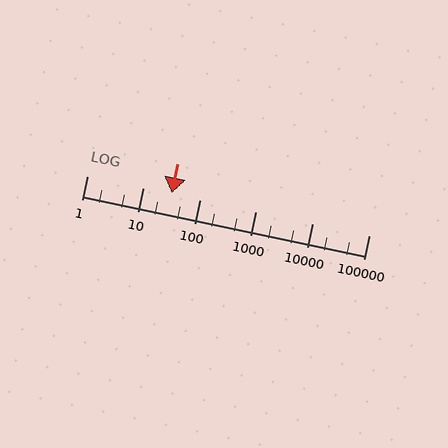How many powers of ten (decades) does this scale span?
The scale spans 5 decades, from 1 to 100000.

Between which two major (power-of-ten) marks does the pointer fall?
The pointer is between 10 and 100.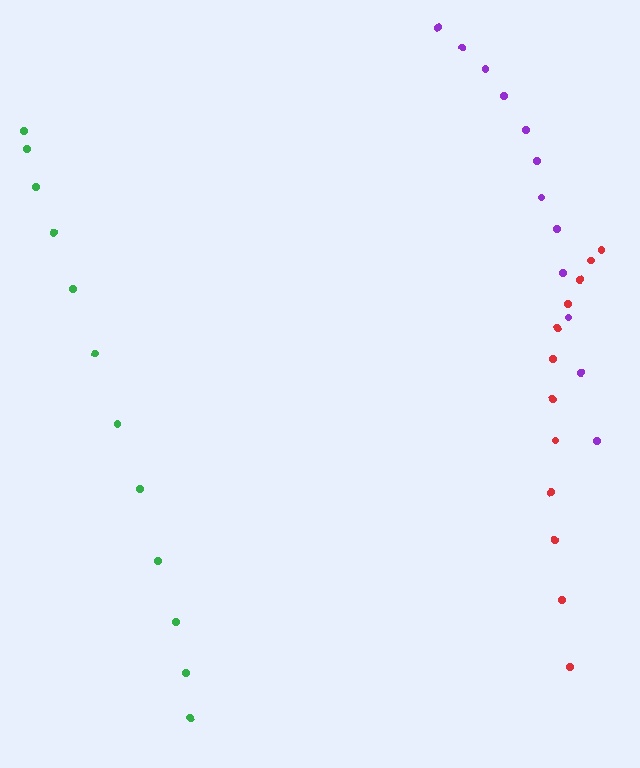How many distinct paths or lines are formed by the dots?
There are 3 distinct paths.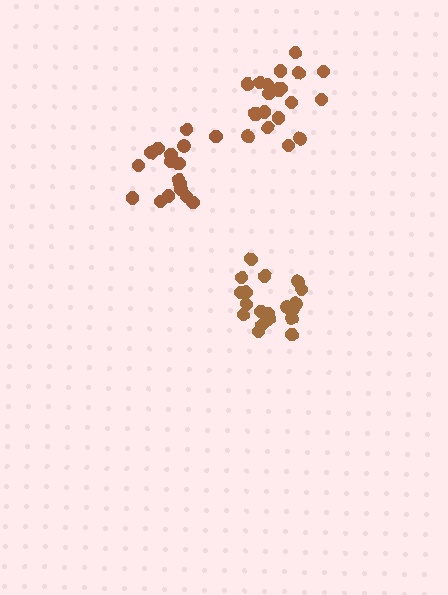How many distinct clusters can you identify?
There are 3 distinct clusters.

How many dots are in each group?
Group 1: 19 dots, Group 2: 18 dots, Group 3: 21 dots (58 total).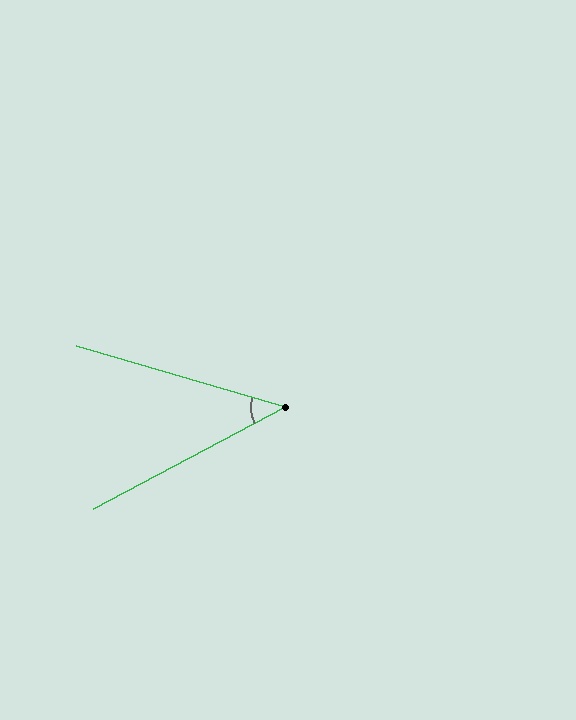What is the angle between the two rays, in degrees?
Approximately 44 degrees.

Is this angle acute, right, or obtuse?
It is acute.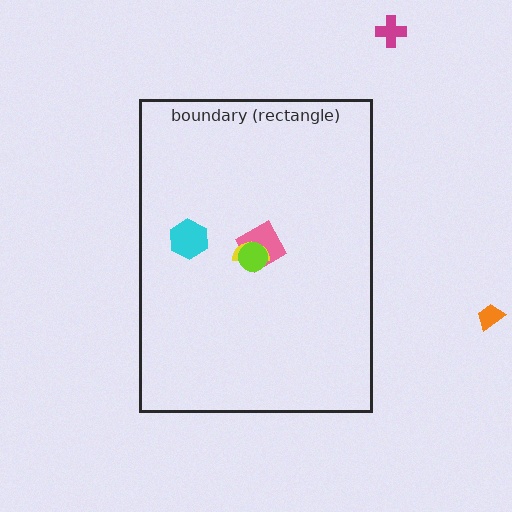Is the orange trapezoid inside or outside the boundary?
Outside.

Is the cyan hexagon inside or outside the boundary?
Inside.